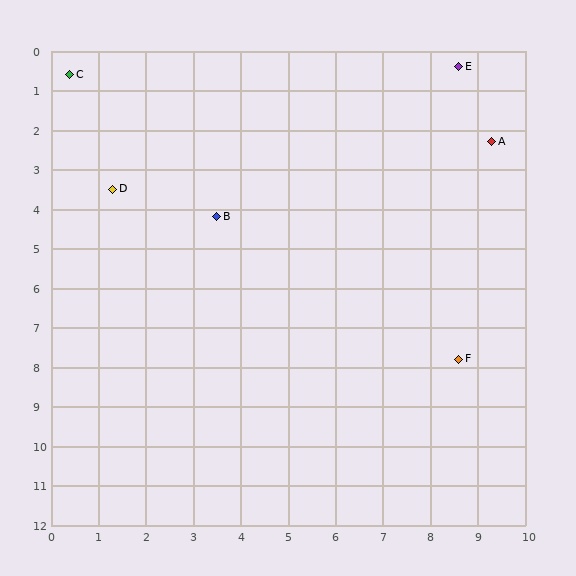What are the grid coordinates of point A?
Point A is at approximately (9.3, 2.3).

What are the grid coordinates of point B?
Point B is at approximately (3.5, 4.2).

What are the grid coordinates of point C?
Point C is at approximately (0.4, 0.6).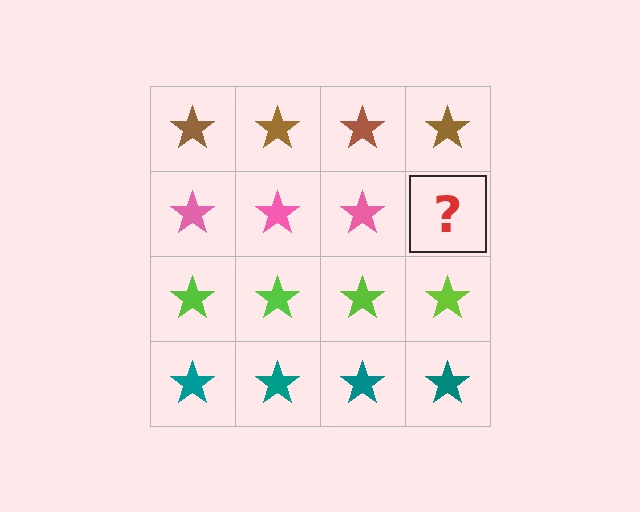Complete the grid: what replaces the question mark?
The question mark should be replaced with a pink star.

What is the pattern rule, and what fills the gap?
The rule is that each row has a consistent color. The gap should be filled with a pink star.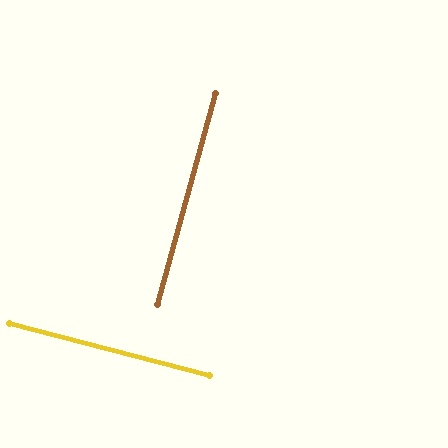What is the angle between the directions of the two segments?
Approximately 89 degrees.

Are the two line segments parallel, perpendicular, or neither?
Perpendicular — they meet at approximately 89°.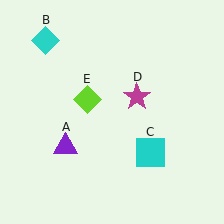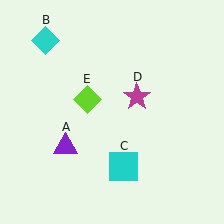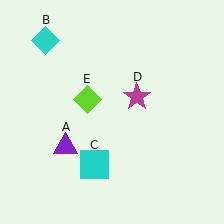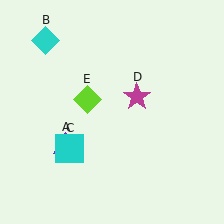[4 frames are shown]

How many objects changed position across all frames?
1 object changed position: cyan square (object C).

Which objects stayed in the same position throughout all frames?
Purple triangle (object A) and cyan diamond (object B) and magenta star (object D) and lime diamond (object E) remained stationary.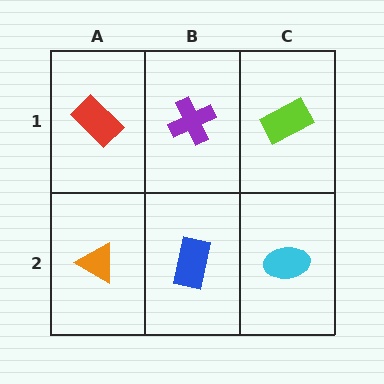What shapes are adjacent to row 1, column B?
A blue rectangle (row 2, column B), a red rectangle (row 1, column A), a lime rectangle (row 1, column C).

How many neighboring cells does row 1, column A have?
2.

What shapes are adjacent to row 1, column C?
A cyan ellipse (row 2, column C), a purple cross (row 1, column B).